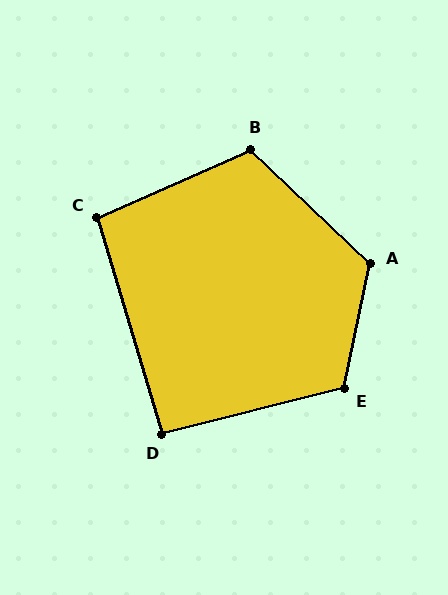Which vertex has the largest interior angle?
A, at approximately 121 degrees.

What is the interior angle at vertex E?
Approximately 116 degrees (obtuse).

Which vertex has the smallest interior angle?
D, at approximately 93 degrees.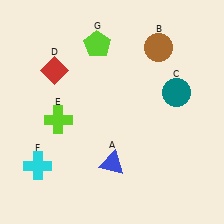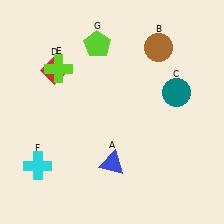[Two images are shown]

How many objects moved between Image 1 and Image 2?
1 object moved between the two images.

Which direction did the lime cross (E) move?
The lime cross (E) moved up.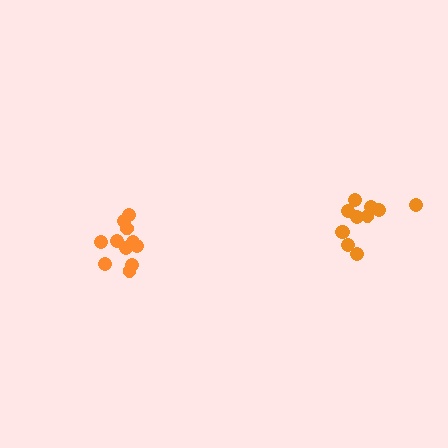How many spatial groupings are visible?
There are 2 spatial groupings.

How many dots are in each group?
Group 1: 11 dots, Group 2: 11 dots (22 total).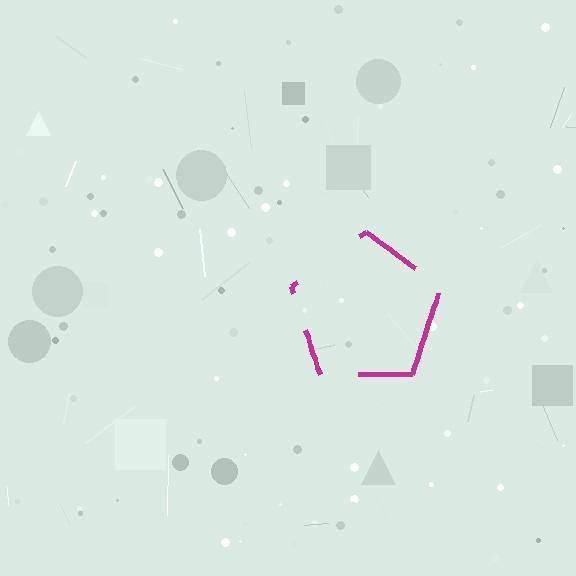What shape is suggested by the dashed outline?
The dashed outline suggests a pentagon.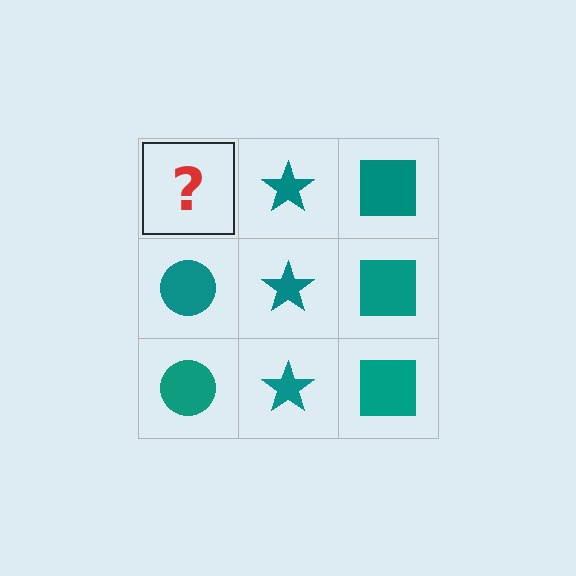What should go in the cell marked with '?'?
The missing cell should contain a teal circle.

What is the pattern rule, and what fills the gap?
The rule is that each column has a consistent shape. The gap should be filled with a teal circle.